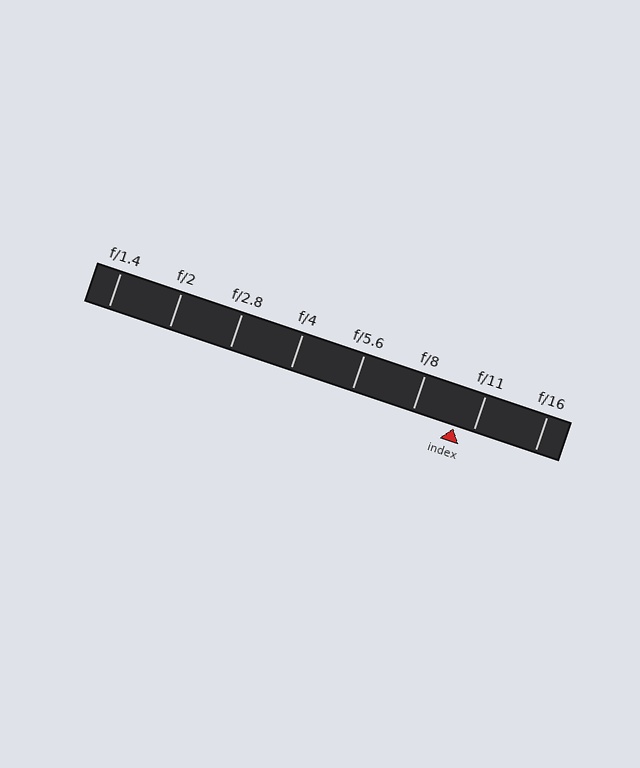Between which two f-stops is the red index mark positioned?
The index mark is between f/8 and f/11.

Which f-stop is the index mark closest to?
The index mark is closest to f/11.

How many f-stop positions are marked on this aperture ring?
There are 8 f-stop positions marked.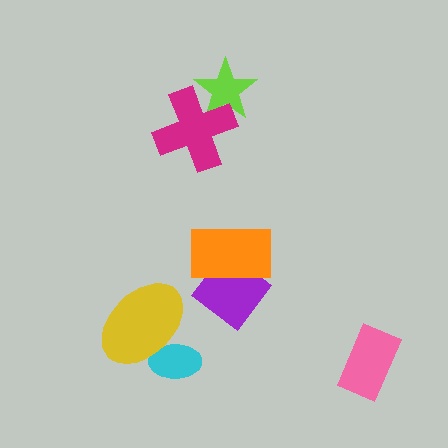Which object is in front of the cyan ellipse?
The yellow ellipse is in front of the cyan ellipse.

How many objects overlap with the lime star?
1 object overlaps with the lime star.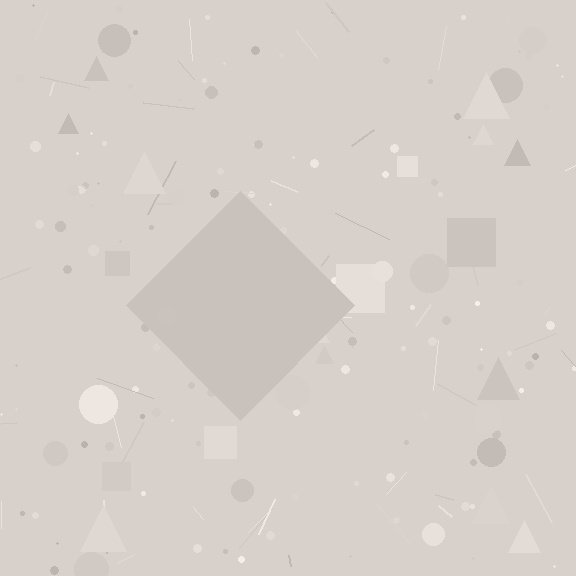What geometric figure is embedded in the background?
A diamond is embedded in the background.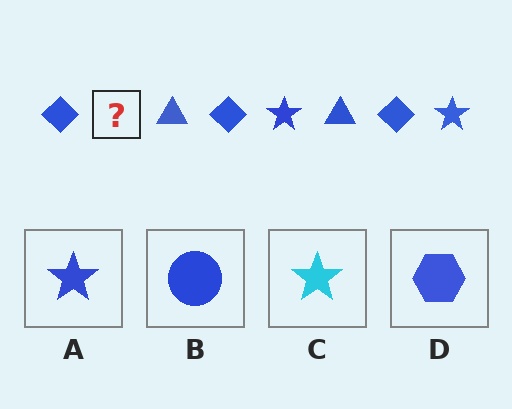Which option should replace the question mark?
Option A.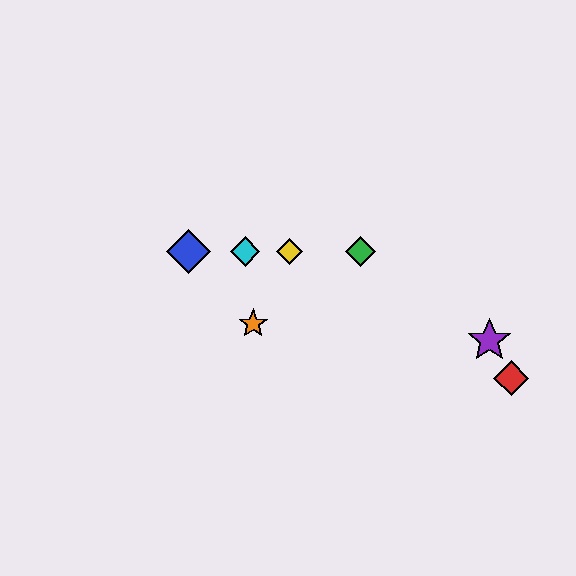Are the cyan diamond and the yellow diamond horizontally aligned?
Yes, both are at y≈251.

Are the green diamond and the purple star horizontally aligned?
No, the green diamond is at y≈251 and the purple star is at y≈341.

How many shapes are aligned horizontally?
4 shapes (the blue diamond, the green diamond, the yellow diamond, the cyan diamond) are aligned horizontally.